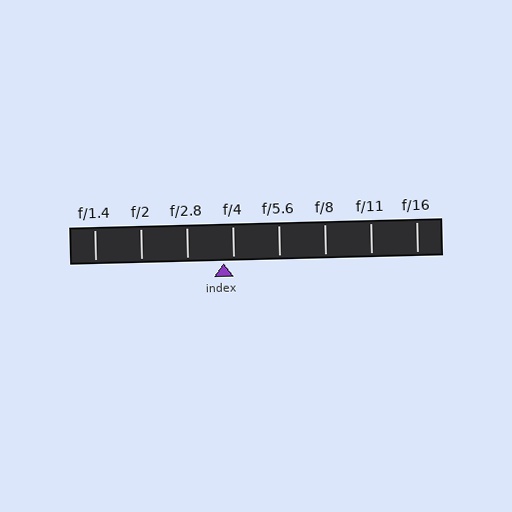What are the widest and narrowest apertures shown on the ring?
The widest aperture shown is f/1.4 and the narrowest is f/16.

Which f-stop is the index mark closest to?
The index mark is closest to f/4.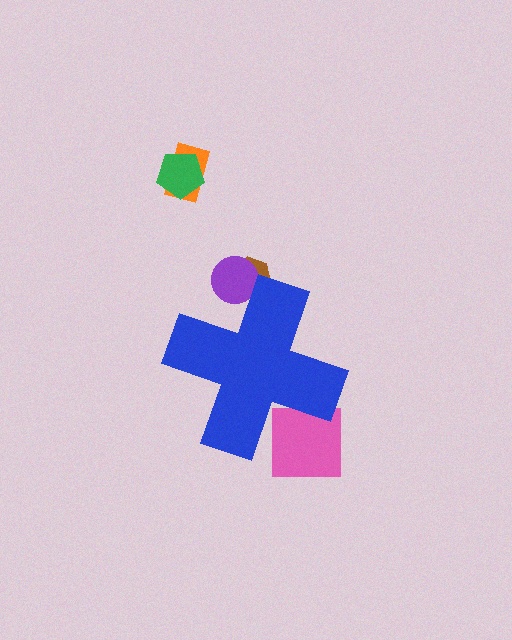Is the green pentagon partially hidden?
No, the green pentagon is fully visible.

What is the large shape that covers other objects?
A blue cross.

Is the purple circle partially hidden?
Yes, the purple circle is partially hidden behind the blue cross.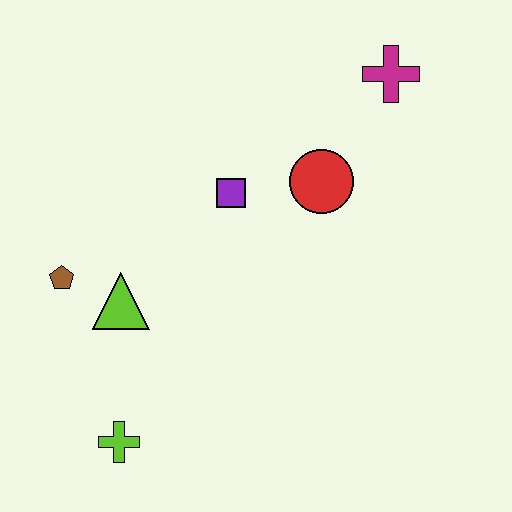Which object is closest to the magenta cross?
The red circle is closest to the magenta cross.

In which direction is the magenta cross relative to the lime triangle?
The magenta cross is to the right of the lime triangle.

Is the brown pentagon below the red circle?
Yes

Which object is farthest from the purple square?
The lime cross is farthest from the purple square.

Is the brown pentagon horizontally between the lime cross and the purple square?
No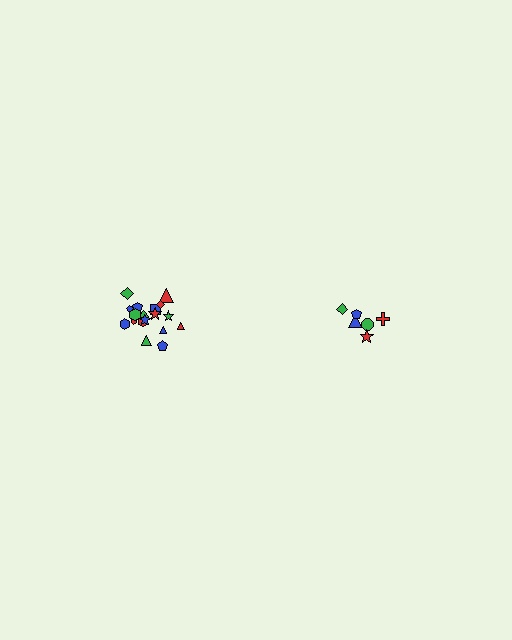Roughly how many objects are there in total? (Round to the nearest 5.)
Roughly 25 objects in total.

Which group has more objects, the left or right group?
The left group.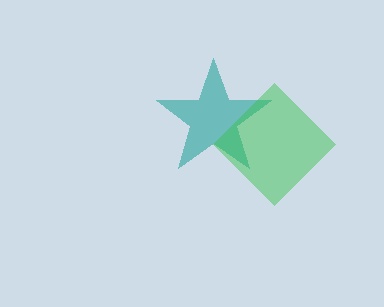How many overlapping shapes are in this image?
There are 2 overlapping shapes in the image.